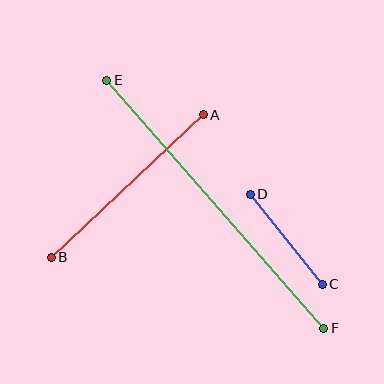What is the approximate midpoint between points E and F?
The midpoint is at approximately (215, 204) pixels.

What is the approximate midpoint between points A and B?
The midpoint is at approximately (127, 186) pixels.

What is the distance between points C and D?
The distance is approximately 115 pixels.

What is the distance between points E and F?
The distance is approximately 329 pixels.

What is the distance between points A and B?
The distance is approximately 208 pixels.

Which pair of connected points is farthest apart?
Points E and F are farthest apart.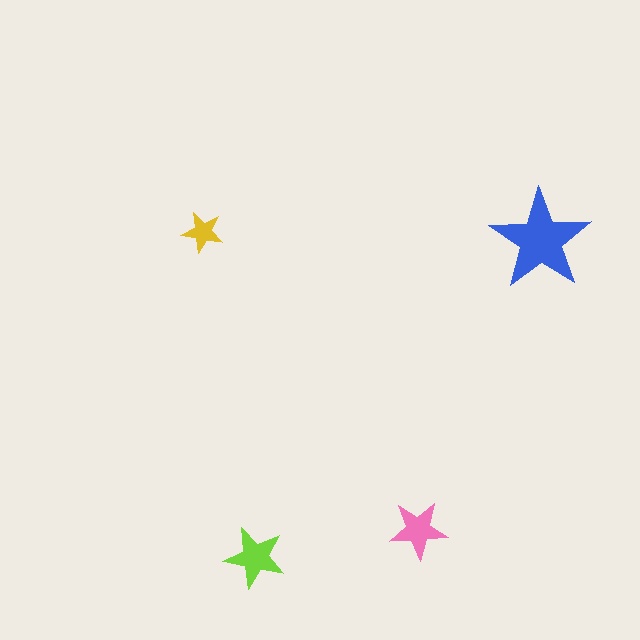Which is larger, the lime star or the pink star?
The lime one.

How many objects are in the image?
There are 4 objects in the image.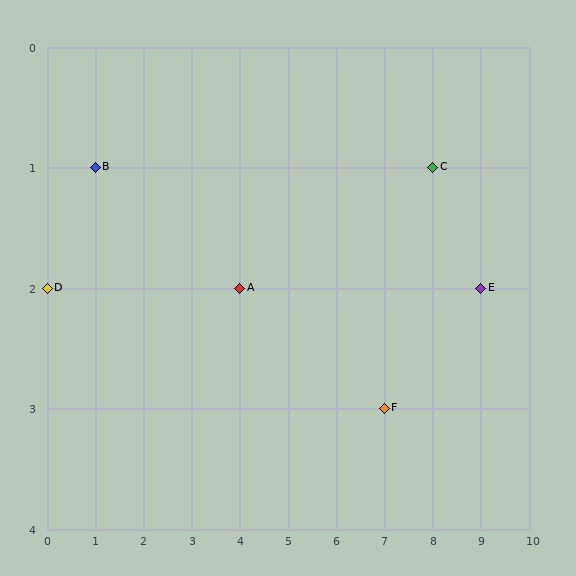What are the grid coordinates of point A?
Point A is at grid coordinates (4, 2).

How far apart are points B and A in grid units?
Points B and A are 3 columns and 1 row apart (about 3.2 grid units diagonally).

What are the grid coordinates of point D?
Point D is at grid coordinates (0, 2).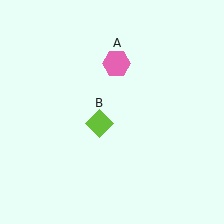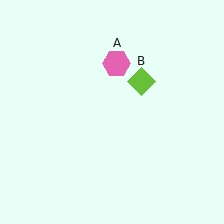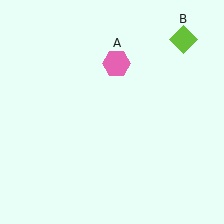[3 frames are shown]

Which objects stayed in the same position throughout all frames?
Pink hexagon (object A) remained stationary.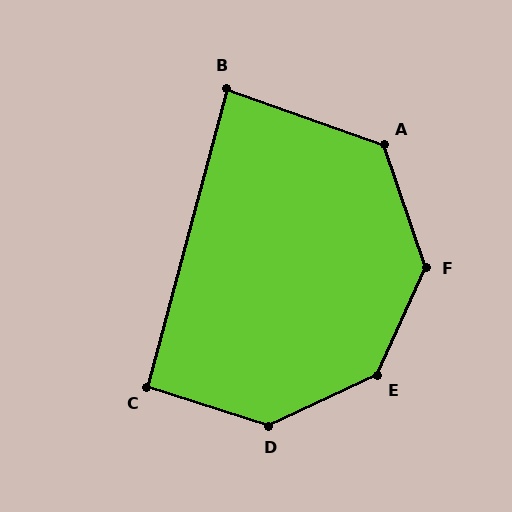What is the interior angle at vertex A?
Approximately 128 degrees (obtuse).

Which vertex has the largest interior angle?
E, at approximately 139 degrees.